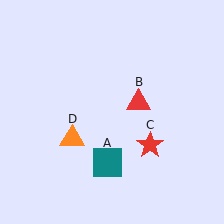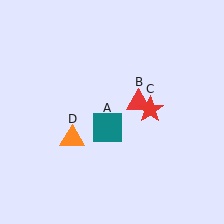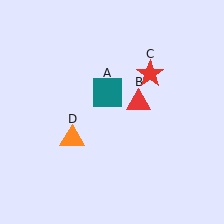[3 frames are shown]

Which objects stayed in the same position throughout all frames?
Red triangle (object B) and orange triangle (object D) remained stationary.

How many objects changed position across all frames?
2 objects changed position: teal square (object A), red star (object C).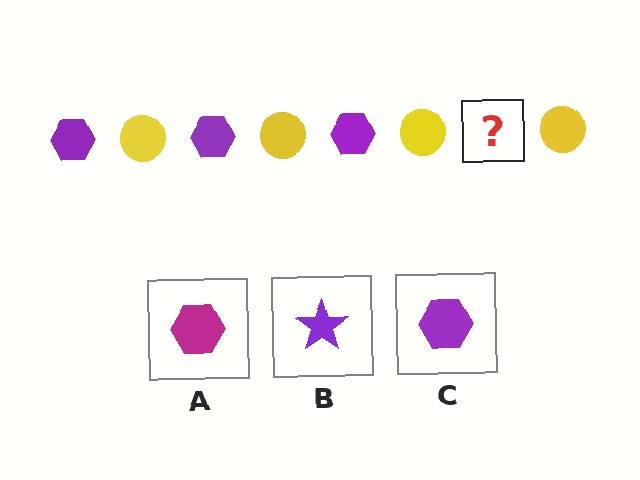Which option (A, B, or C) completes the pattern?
C.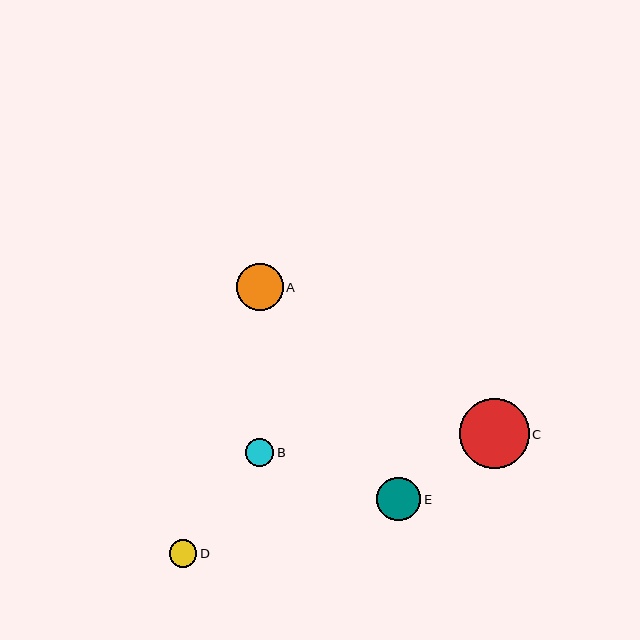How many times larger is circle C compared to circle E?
Circle C is approximately 1.6 times the size of circle E.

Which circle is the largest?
Circle C is the largest with a size of approximately 70 pixels.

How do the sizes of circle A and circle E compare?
Circle A and circle E are approximately the same size.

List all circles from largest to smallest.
From largest to smallest: C, A, E, B, D.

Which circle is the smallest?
Circle D is the smallest with a size of approximately 28 pixels.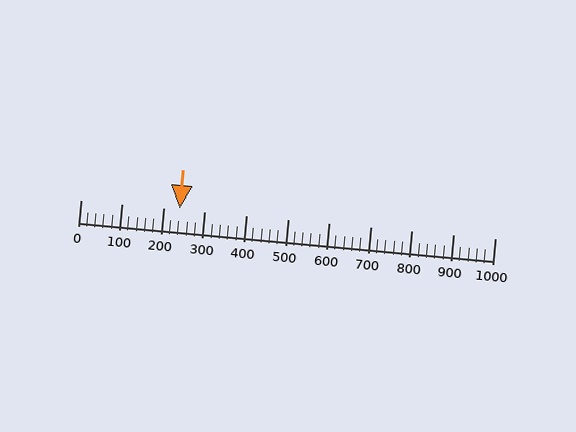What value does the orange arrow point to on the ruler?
The orange arrow points to approximately 240.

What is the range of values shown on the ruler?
The ruler shows values from 0 to 1000.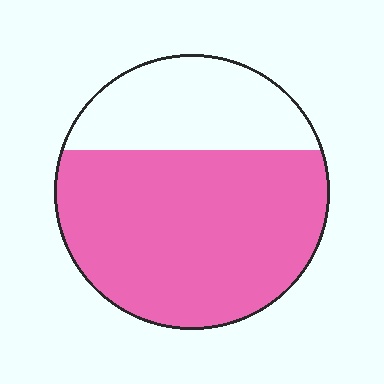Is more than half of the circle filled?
Yes.